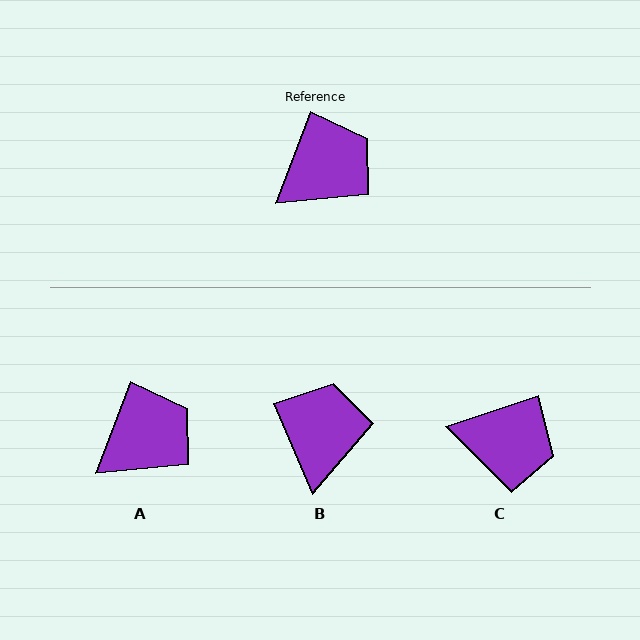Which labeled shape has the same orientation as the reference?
A.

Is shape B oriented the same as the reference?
No, it is off by about 44 degrees.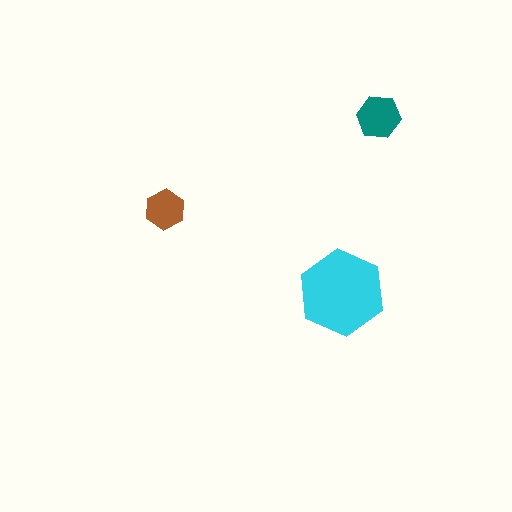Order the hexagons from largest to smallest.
the cyan one, the teal one, the brown one.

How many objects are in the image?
There are 3 objects in the image.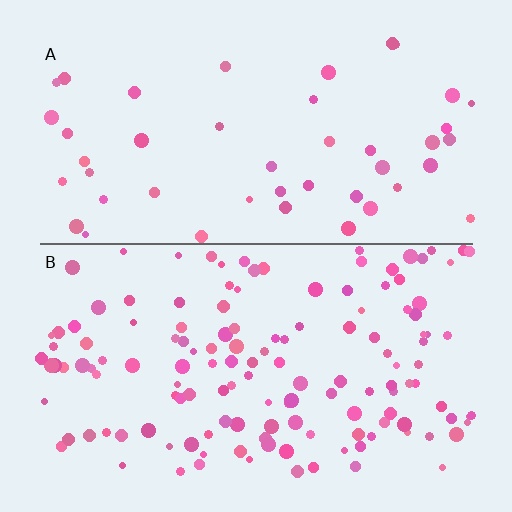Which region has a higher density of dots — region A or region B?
B (the bottom).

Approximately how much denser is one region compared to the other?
Approximately 3.1× — region B over region A.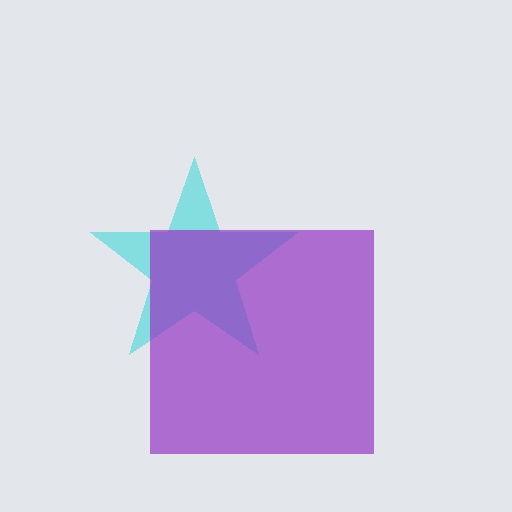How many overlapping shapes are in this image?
There are 2 overlapping shapes in the image.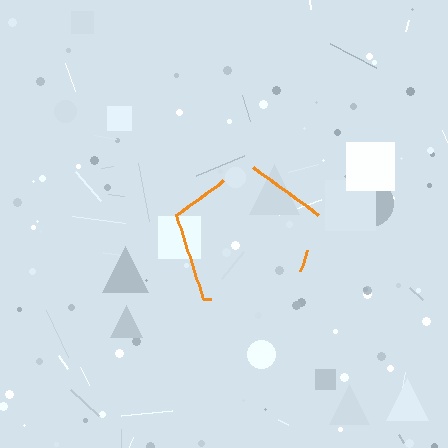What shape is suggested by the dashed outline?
The dashed outline suggests a pentagon.